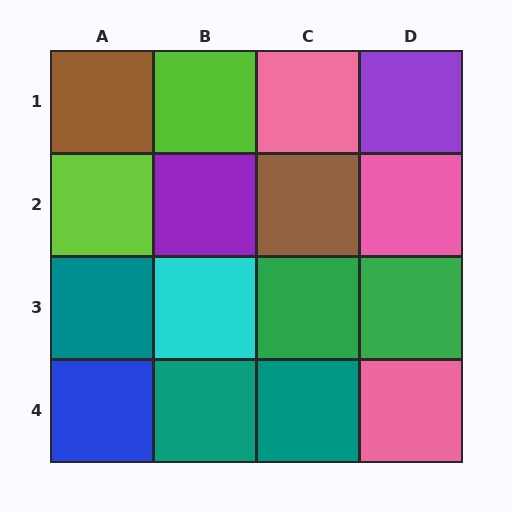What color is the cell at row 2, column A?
Lime.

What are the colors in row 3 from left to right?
Teal, cyan, green, green.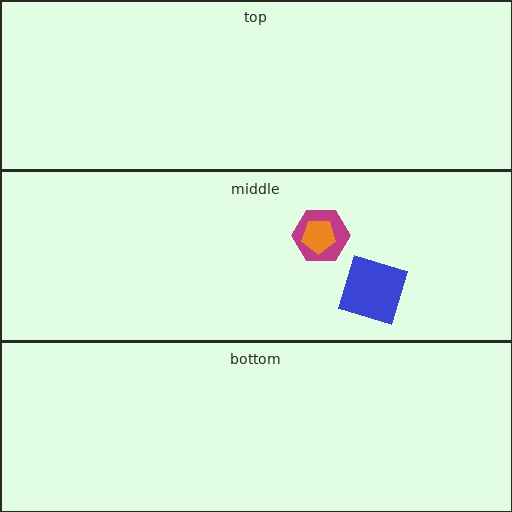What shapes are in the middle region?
The blue square, the magenta hexagon, the orange pentagon.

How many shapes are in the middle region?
3.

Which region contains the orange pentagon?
The middle region.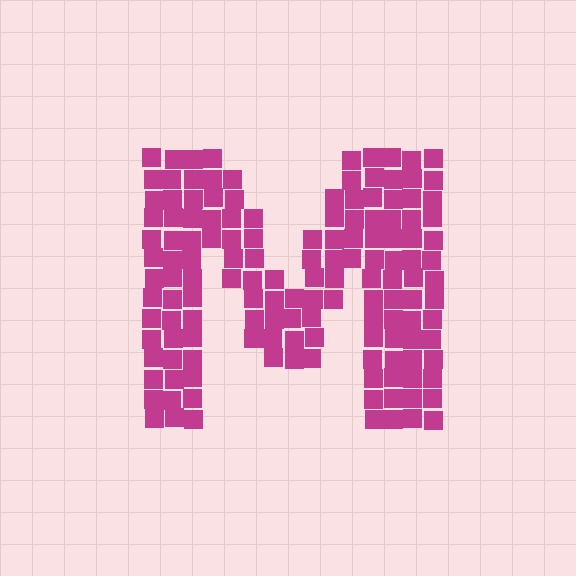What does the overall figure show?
The overall figure shows the letter M.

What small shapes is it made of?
It is made of small squares.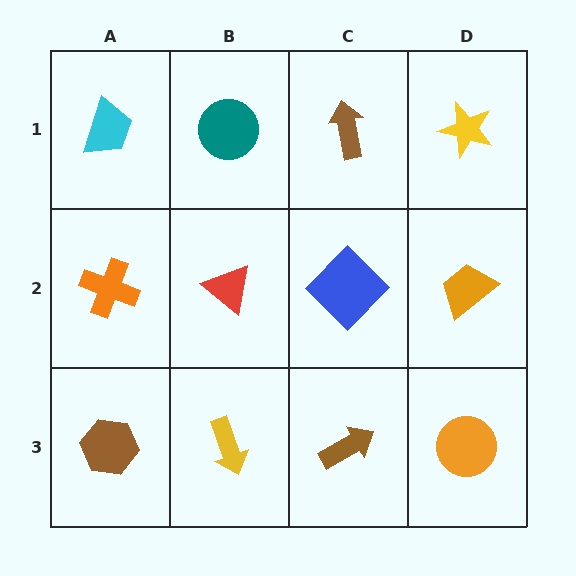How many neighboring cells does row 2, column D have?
3.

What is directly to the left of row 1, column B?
A cyan trapezoid.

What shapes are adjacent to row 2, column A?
A cyan trapezoid (row 1, column A), a brown hexagon (row 3, column A), a red triangle (row 2, column B).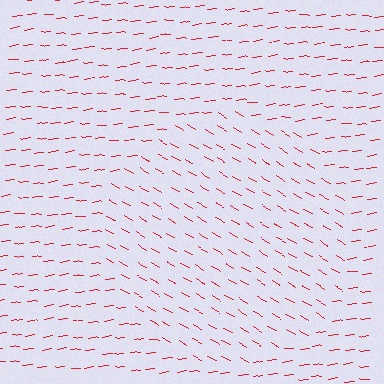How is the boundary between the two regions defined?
The boundary is defined purely by a change in line orientation (approximately 35 degrees difference). All lines are the same color and thickness.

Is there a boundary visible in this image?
Yes, there is a texture boundary formed by a change in line orientation.